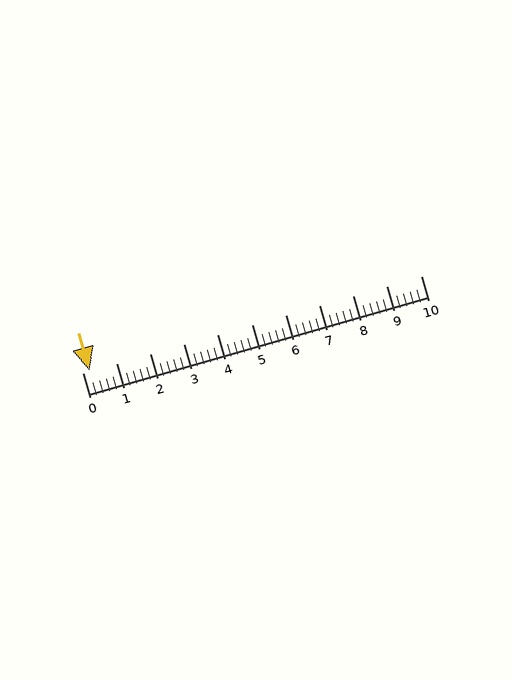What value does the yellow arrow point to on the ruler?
The yellow arrow points to approximately 0.2.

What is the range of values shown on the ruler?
The ruler shows values from 0 to 10.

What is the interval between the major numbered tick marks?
The major tick marks are spaced 1 units apart.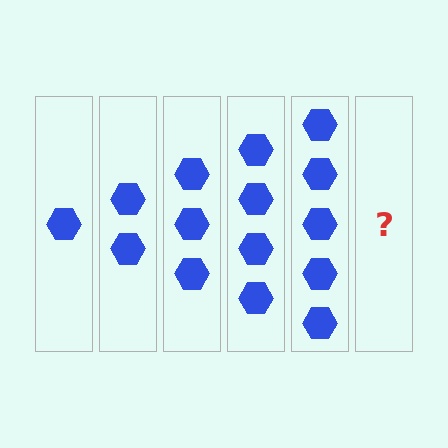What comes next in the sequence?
The next element should be 6 hexagons.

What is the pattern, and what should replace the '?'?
The pattern is that each step adds one more hexagon. The '?' should be 6 hexagons.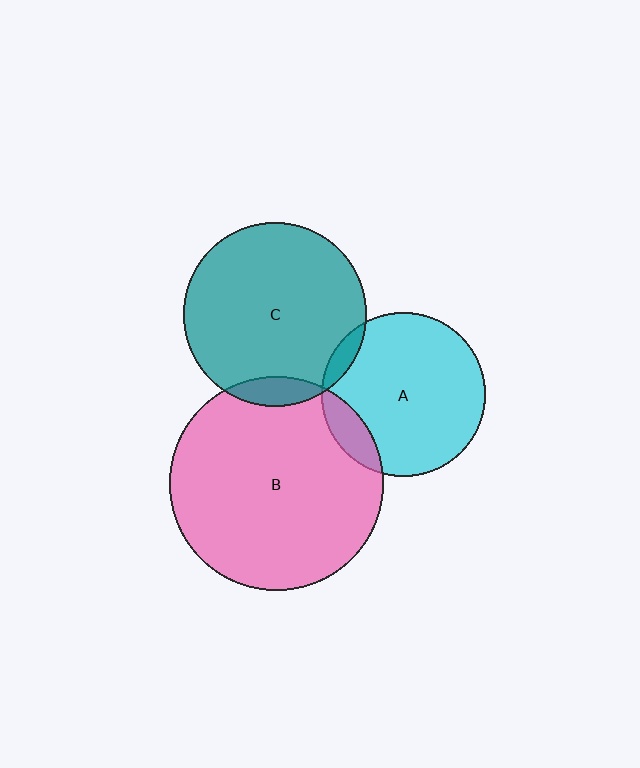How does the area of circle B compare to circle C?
Approximately 1.4 times.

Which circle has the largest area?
Circle B (pink).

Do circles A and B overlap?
Yes.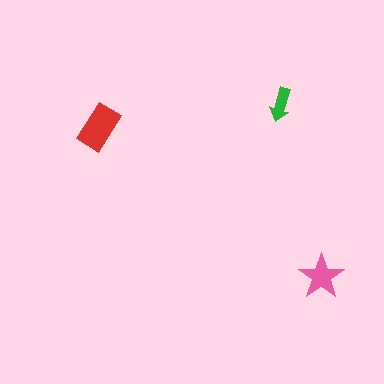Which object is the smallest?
The green arrow.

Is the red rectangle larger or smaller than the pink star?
Larger.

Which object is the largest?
The red rectangle.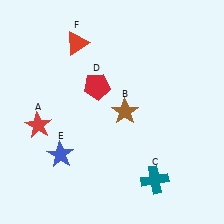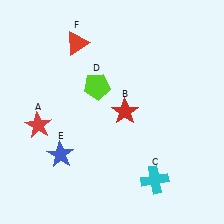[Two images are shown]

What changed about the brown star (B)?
In Image 1, B is brown. In Image 2, it changed to red.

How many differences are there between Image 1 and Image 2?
There are 3 differences between the two images.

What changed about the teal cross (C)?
In Image 1, C is teal. In Image 2, it changed to cyan.